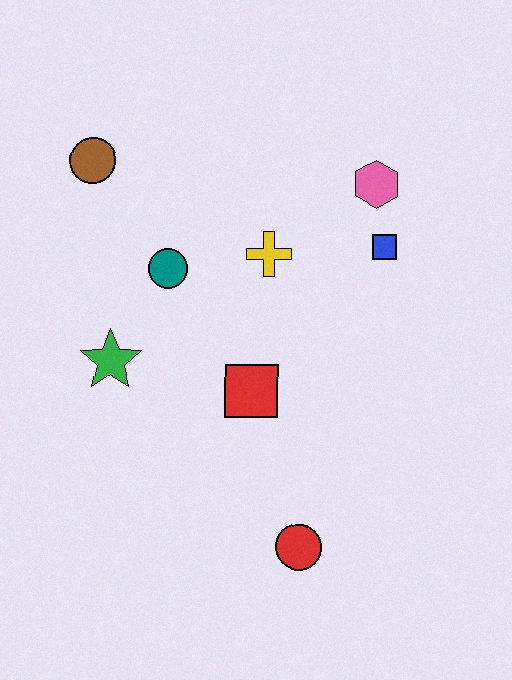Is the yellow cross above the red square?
Yes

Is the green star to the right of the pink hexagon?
No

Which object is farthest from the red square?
The brown circle is farthest from the red square.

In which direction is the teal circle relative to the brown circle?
The teal circle is below the brown circle.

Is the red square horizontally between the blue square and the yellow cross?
No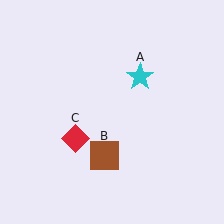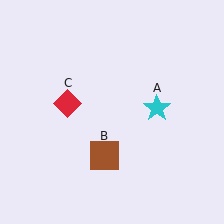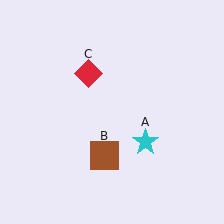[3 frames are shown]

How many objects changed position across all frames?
2 objects changed position: cyan star (object A), red diamond (object C).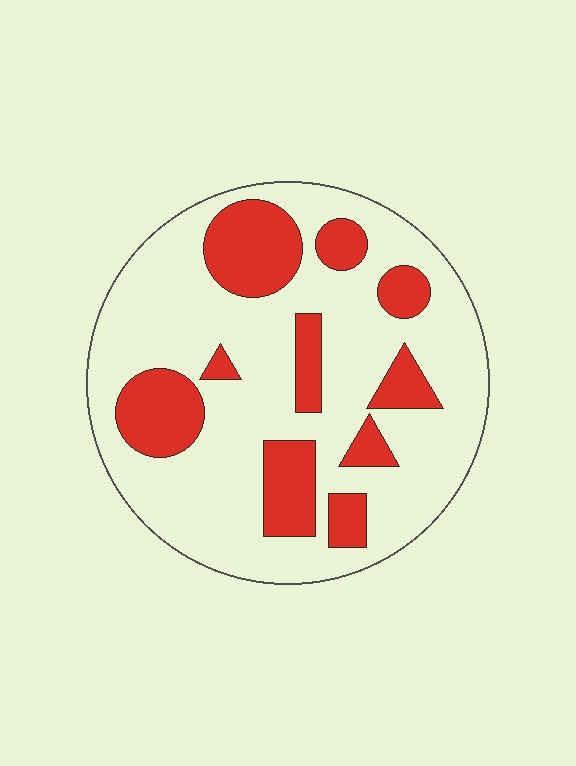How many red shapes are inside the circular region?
10.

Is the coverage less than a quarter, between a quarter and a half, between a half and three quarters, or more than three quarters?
Between a quarter and a half.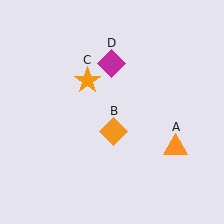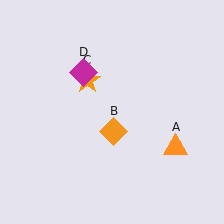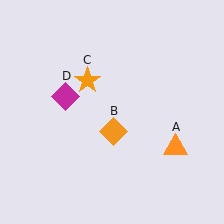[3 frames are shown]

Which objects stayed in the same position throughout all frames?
Orange triangle (object A) and orange diamond (object B) and orange star (object C) remained stationary.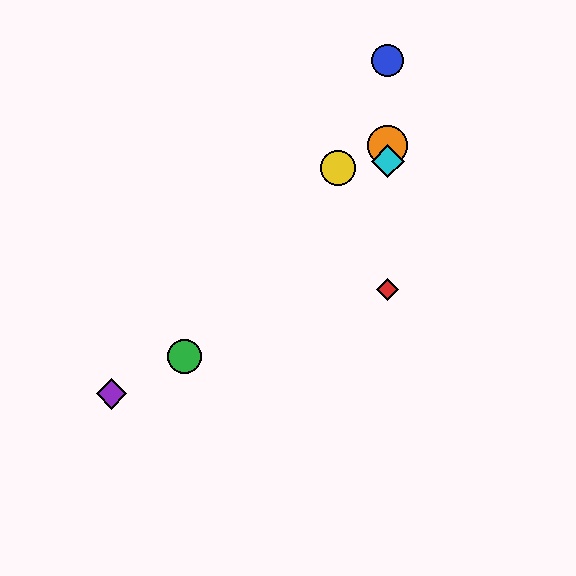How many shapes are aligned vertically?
4 shapes (the red diamond, the blue circle, the orange circle, the cyan diamond) are aligned vertically.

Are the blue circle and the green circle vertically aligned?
No, the blue circle is at x≈388 and the green circle is at x≈184.